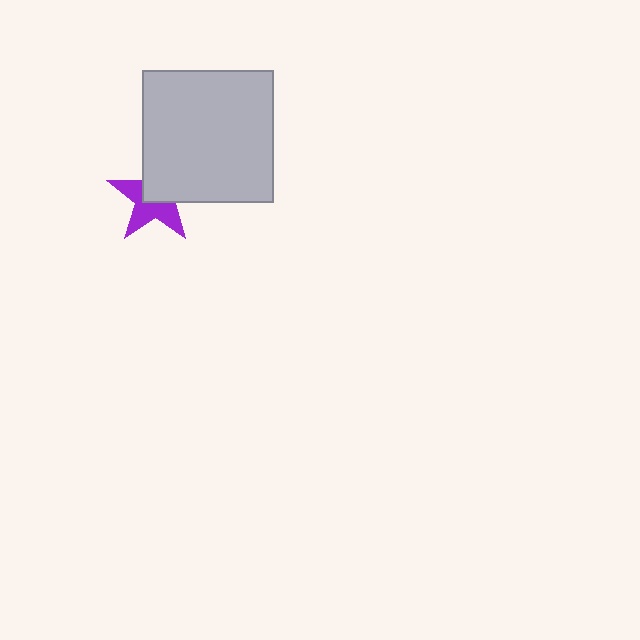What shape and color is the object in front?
The object in front is a light gray square.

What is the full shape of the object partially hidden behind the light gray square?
The partially hidden object is a purple star.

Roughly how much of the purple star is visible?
About half of it is visible (roughly 51%).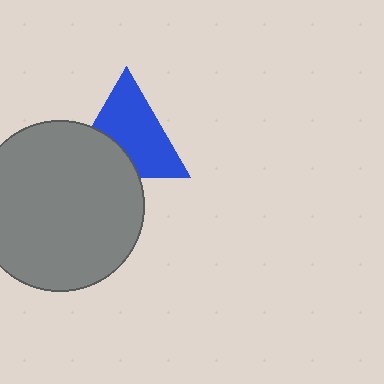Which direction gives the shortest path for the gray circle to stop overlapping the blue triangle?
Moving down gives the shortest separation.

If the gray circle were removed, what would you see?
You would see the complete blue triangle.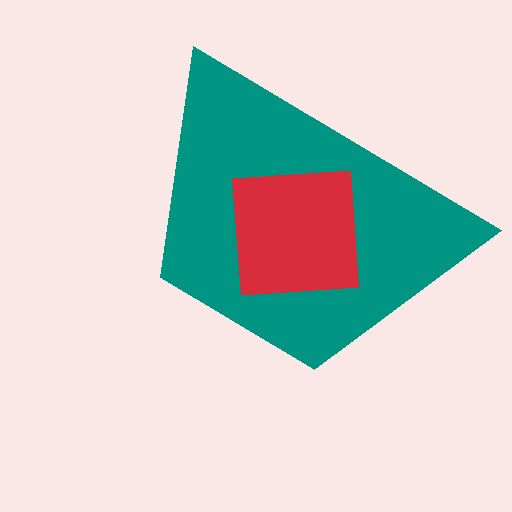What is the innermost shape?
The red square.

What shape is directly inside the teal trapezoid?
The red square.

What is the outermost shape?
The teal trapezoid.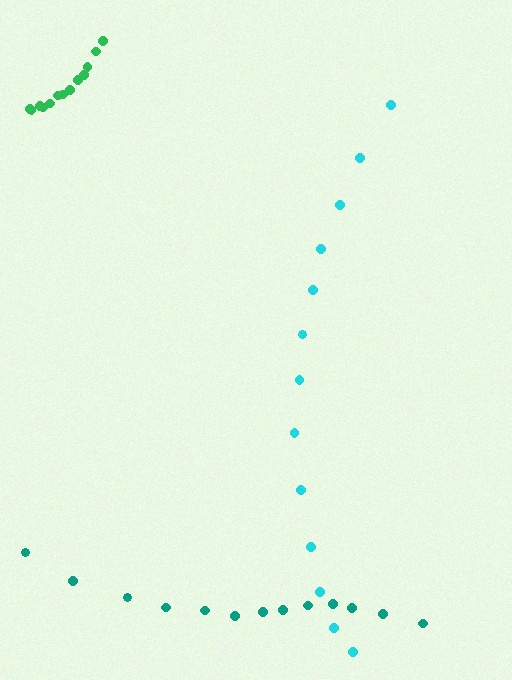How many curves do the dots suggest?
There are 3 distinct paths.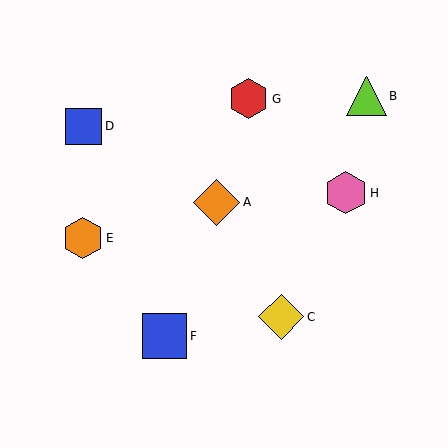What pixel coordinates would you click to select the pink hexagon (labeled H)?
Click at (346, 193) to select the pink hexagon H.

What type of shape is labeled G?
Shape G is a red hexagon.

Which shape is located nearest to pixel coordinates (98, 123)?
The blue square (labeled D) at (84, 126) is nearest to that location.